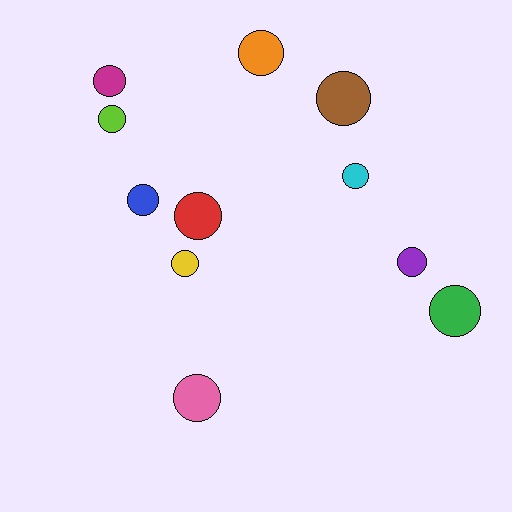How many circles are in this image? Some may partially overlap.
There are 11 circles.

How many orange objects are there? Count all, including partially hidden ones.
There is 1 orange object.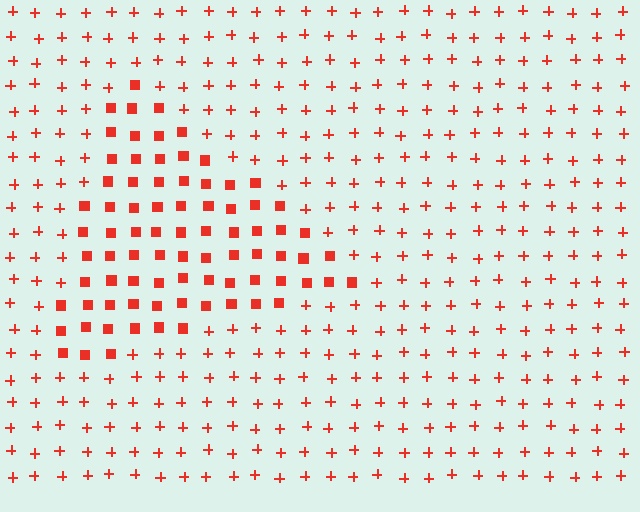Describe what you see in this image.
The image is filled with small red elements arranged in a uniform grid. A triangle-shaped region contains squares, while the surrounding area contains plus signs. The boundary is defined purely by the change in element shape.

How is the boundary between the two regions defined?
The boundary is defined by a change in element shape: squares inside vs. plus signs outside. All elements share the same color and spacing.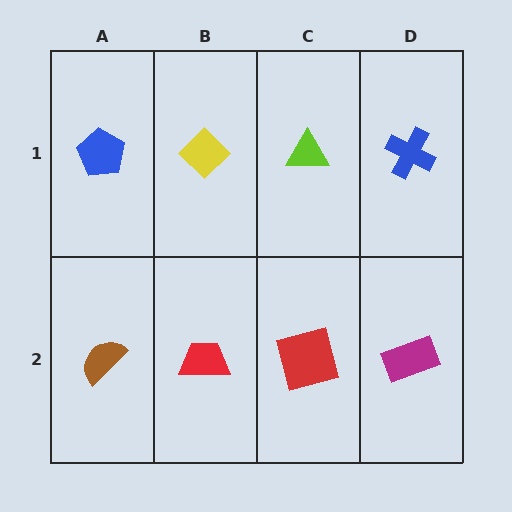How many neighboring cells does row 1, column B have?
3.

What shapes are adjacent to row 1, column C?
A red square (row 2, column C), a yellow diamond (row 1, column B), a blue cross (row 1, column D).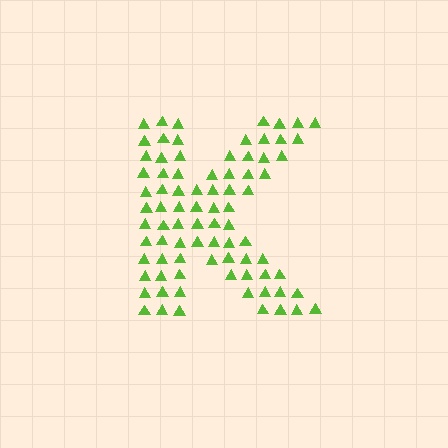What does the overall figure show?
The overall figure shows the letter K.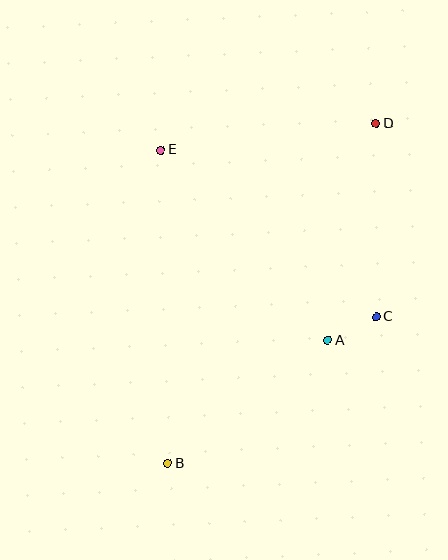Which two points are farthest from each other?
Points B and D are farthest from each other.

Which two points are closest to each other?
Points A and C are closest to each other.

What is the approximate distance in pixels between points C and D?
The distance between C and D is approximately 193 pixels.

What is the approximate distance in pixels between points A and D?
The distance between A and D is approximately 222 pixels.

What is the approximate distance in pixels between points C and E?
The distance between C and E is approximately 272 pixels.